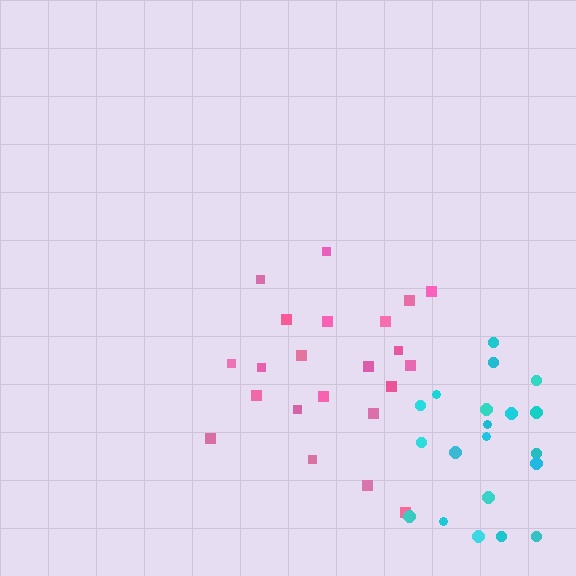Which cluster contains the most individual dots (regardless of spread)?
Pink (22).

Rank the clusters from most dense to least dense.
cyan, pink.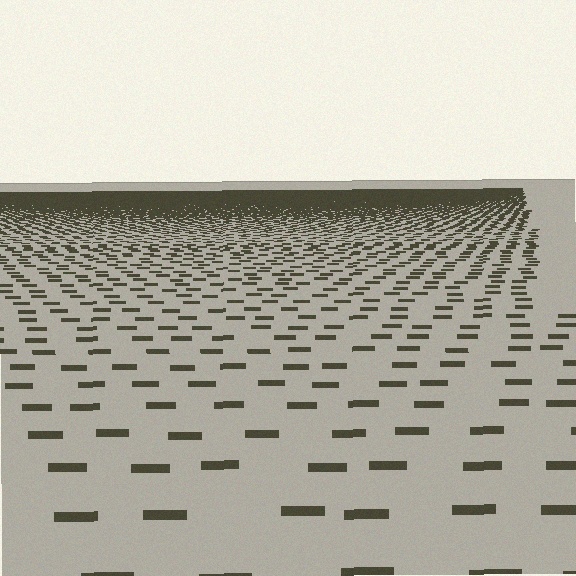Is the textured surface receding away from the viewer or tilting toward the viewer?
The surface is receding away from the viewer. Texture elements get smaller and denser toward the top.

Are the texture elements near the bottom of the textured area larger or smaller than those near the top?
Larger. Near the bottom, elements are closer to the viewer and appear at a bigger on-screen size.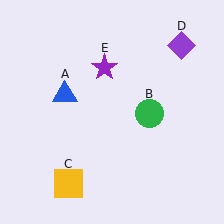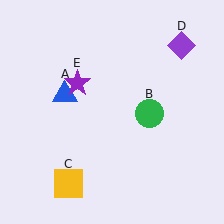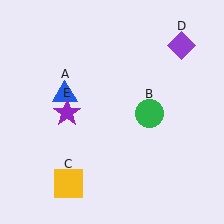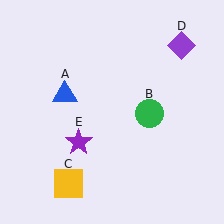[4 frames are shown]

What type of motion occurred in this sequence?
The purple star (object E) rotated counterclockwise around the center of the scene.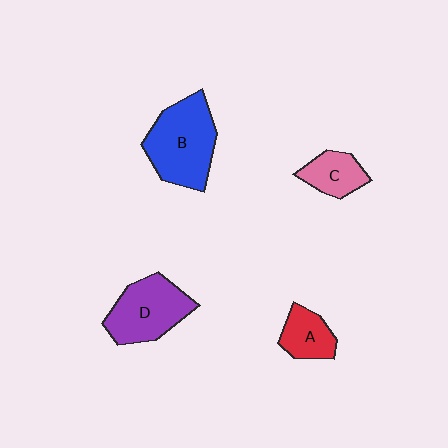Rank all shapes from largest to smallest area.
From largest to smallest: B (blue), D (purple), A (red), C (pink).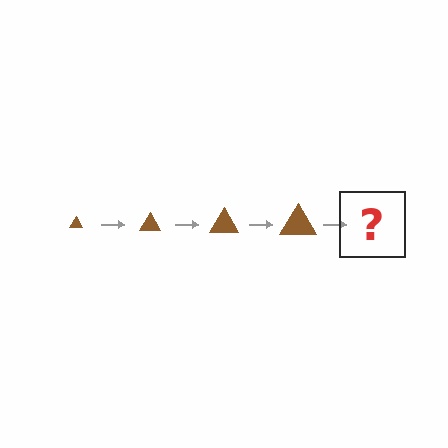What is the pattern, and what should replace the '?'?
The pattern is that the triangle gets progressively larger each step. The '?' should be a brown triangle, larger than the previous one.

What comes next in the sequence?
The next element should be a brown triangle, larger than the previous one.